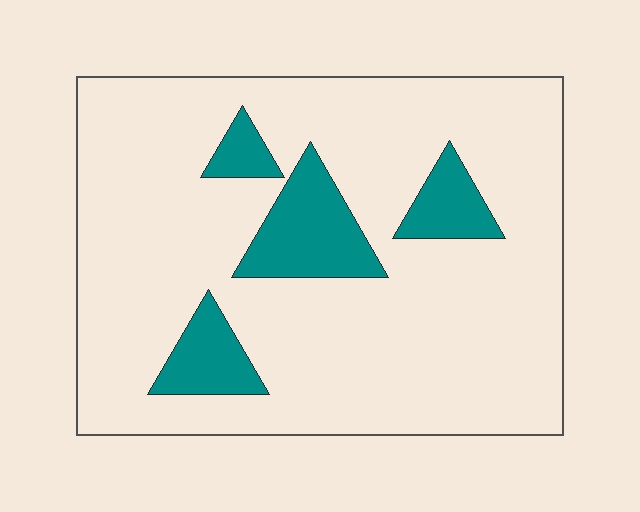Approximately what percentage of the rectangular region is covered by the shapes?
Approximately 15%.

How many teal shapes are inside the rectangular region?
4.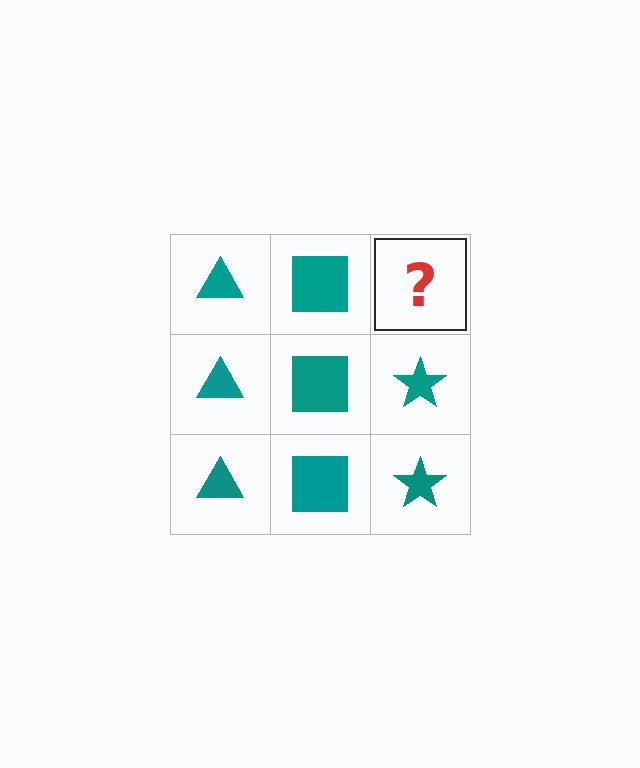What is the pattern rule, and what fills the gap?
The rule is that each column has a consistent shape. The gap should be filled with a teal star.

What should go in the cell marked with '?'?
The missing cell should contain a teal star.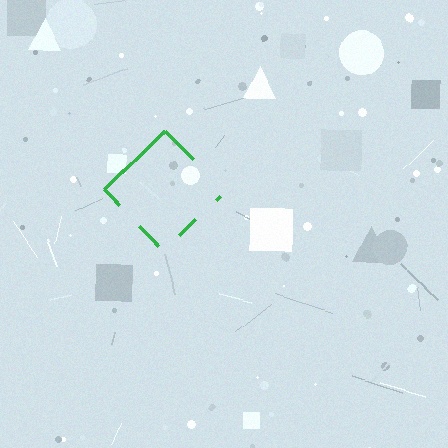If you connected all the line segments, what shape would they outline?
They would outline a diamond.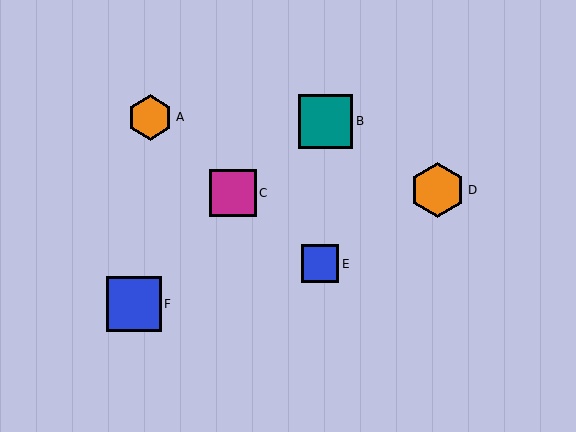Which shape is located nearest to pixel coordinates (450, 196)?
The orange hexagon (labeled D) at (438, 190) is nearest to that location.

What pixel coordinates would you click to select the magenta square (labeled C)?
Click at (233, 193) to select the magenta square C.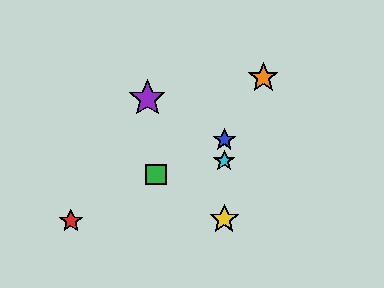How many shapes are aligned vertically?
3 shapes (the blue star, the yellow star, the cyan star) are aligned vertically.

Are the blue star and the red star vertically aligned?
No, the blue star is at x≈224 and the red star is at x≈71.